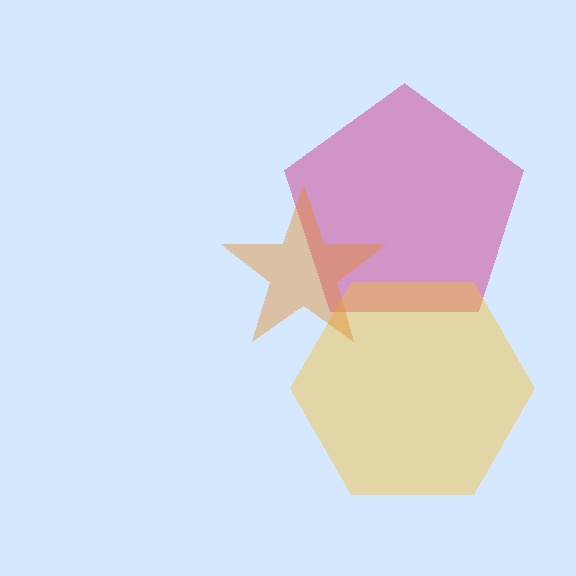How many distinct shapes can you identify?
There are 3 distinct shapes: a magenta pentagon, a yellow hexagon, an orange star.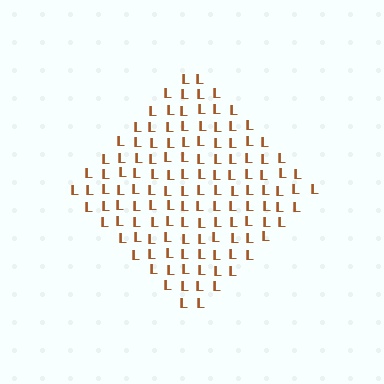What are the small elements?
The small elements are letter L's.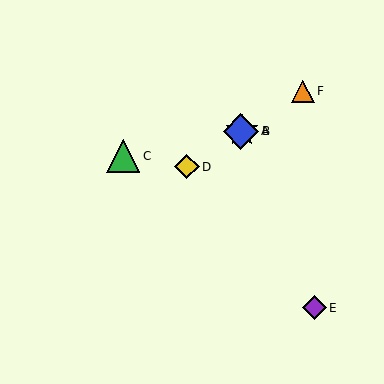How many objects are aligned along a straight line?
4 objects (A, B, D, F) are aligned along a straight line.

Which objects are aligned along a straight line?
Objects A, B, D, F are aligned along a straight line.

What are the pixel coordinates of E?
Object E is at (314, 308).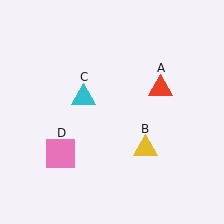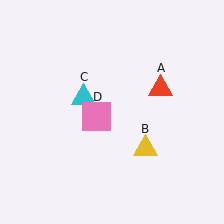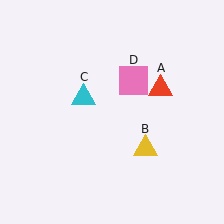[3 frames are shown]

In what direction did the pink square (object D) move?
The pink square (object D) moved up and to the right.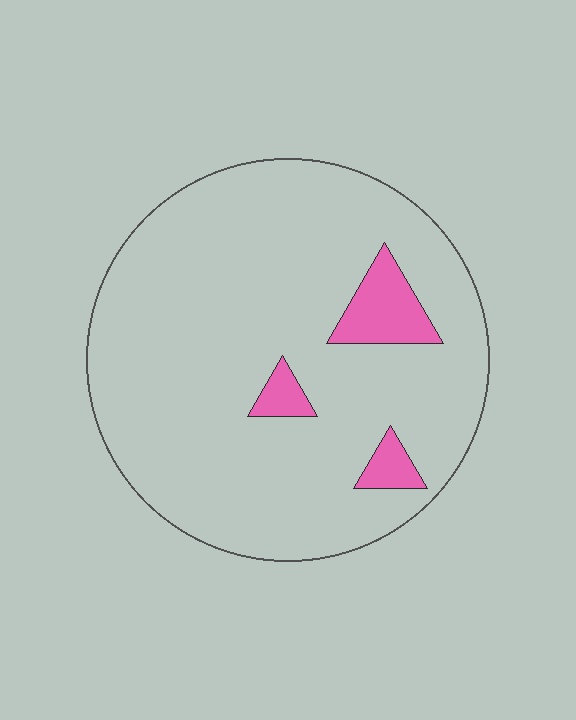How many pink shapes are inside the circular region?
3.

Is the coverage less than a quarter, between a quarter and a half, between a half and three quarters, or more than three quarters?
Less than a quarter.